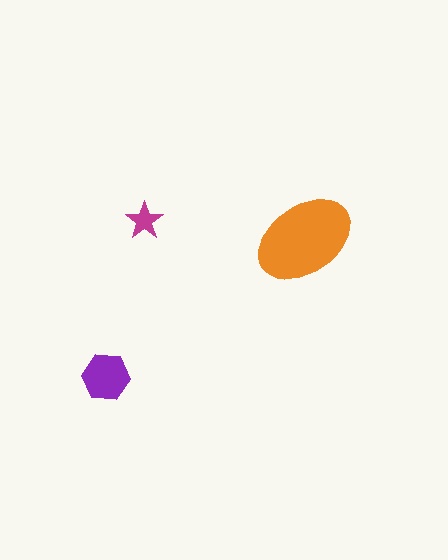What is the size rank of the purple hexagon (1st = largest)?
2nd.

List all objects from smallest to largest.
The magenta star, the purple hexagon, the orange ellipse.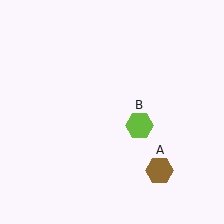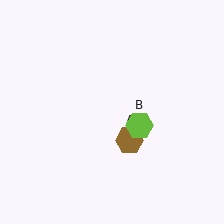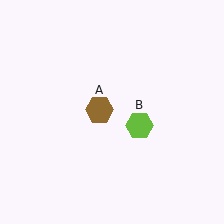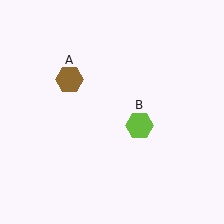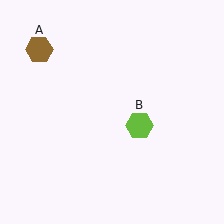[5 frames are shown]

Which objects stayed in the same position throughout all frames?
Lime hexagon (object B) remained stationary.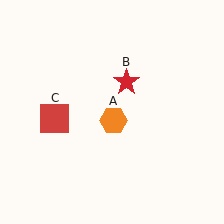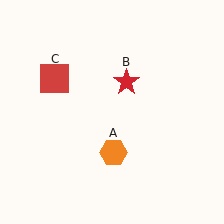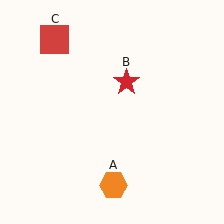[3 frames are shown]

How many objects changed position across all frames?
2 objects changed position: orange hexagon (object A), red square (object C).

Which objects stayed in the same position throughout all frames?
Red star (object B) remained stationary.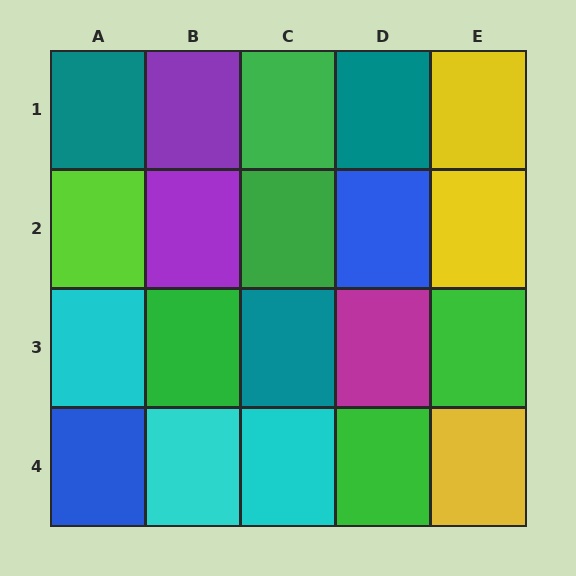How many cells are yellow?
3 cells are yellow.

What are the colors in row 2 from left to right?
Lime, purple, green, blue, yellow.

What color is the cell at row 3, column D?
Magenta.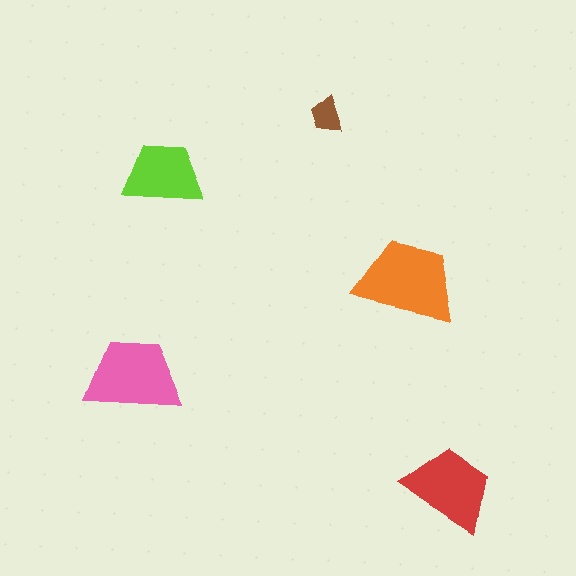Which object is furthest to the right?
The red trapezoid is rightmost.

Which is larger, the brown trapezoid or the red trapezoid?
The red one.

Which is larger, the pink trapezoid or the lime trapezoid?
The pink one.